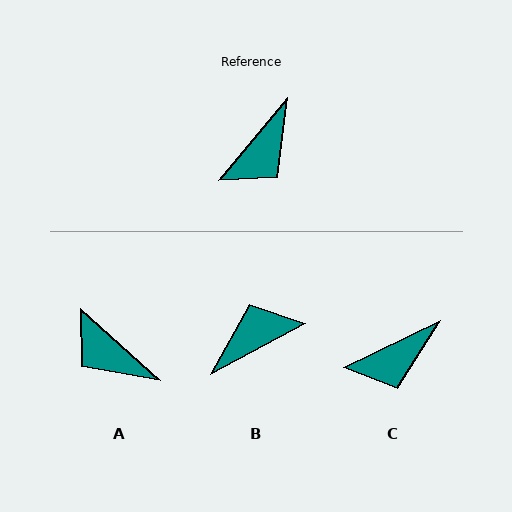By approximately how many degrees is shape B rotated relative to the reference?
Approximately 158 degrees counter-clockwise.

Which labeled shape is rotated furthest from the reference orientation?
B, about 158 degrees away.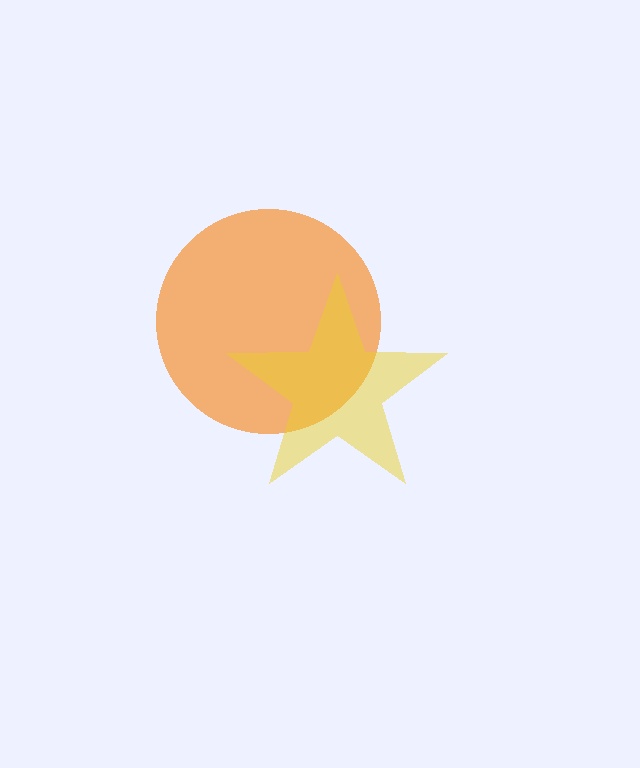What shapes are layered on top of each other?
The layered shapes are: an orange circle, a yellow star.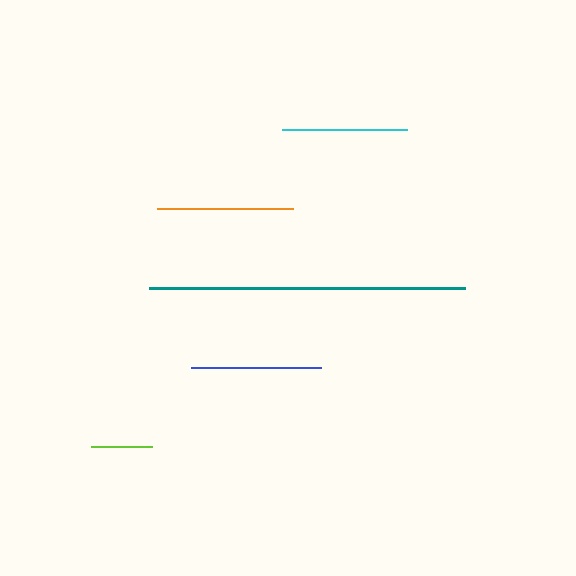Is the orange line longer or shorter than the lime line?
The orange line is longer than the lime line.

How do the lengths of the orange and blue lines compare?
The orange and blue lines are approximately the same length.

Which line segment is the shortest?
The lime line is the shortest at approximately 61 pixels.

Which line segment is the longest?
The teal line is the longest at approximately 316 pixels.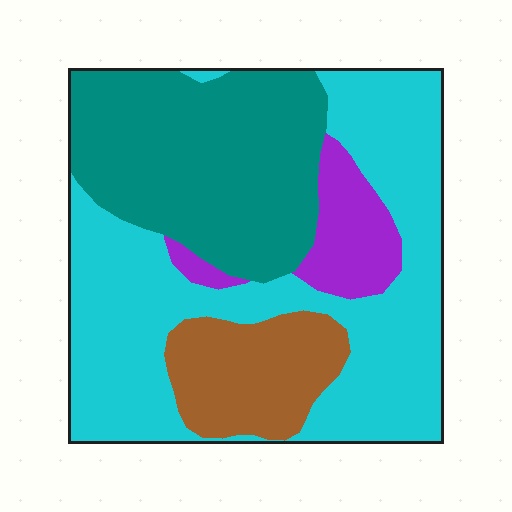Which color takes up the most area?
Cyan, at roughly 45%.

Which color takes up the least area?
Purple, at roughly 10%.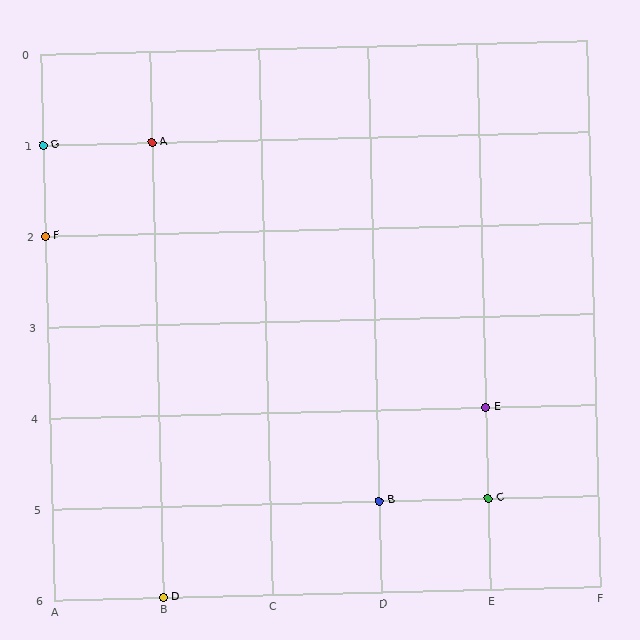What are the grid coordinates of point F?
Point F is at grid coordinates (A, 2).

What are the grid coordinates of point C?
Point C is at grid coordinates (E, 5).